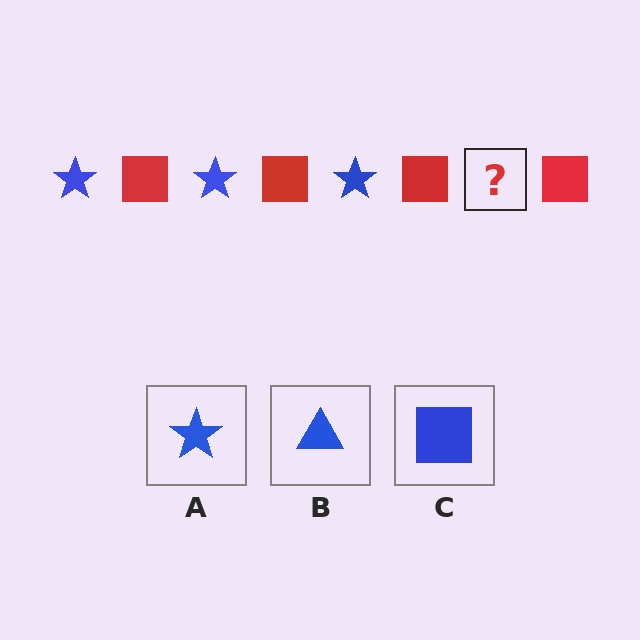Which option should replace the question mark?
Option A.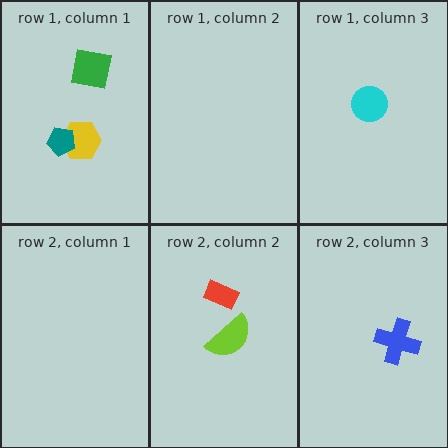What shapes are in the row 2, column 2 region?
The red rectangle, the lime semicircle.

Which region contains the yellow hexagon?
The row 1, column 1 region.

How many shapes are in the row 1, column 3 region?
1.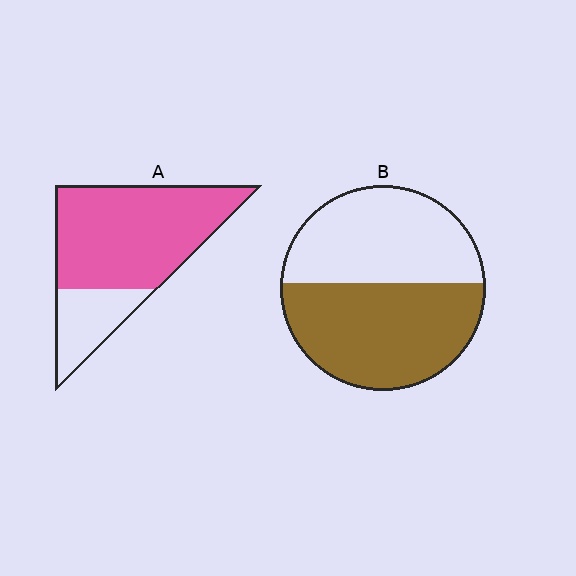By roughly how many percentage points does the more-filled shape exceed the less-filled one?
By roughly 20 percentage points (A over B).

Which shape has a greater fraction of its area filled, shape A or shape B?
Shape A.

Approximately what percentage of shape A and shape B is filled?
A is approximately 75% and B is approximately 55%.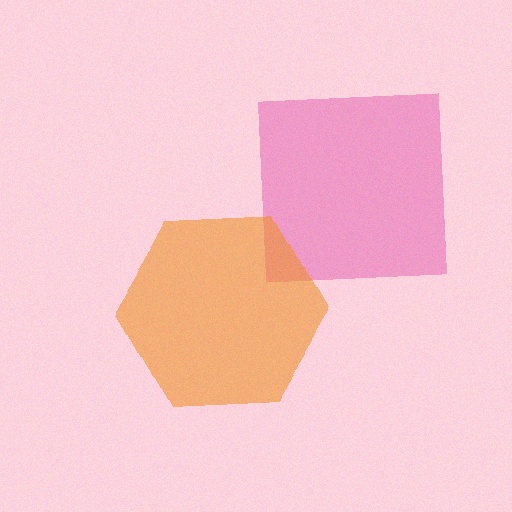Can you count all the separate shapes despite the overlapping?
Yes, there are 2 separate shapes.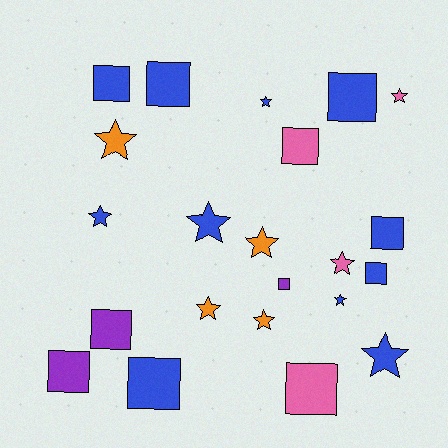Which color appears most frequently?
Blue, with 11 objects.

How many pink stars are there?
There are 2 pink stars.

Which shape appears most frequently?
Square, with 11 objects.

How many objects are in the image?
There are 22 objects.